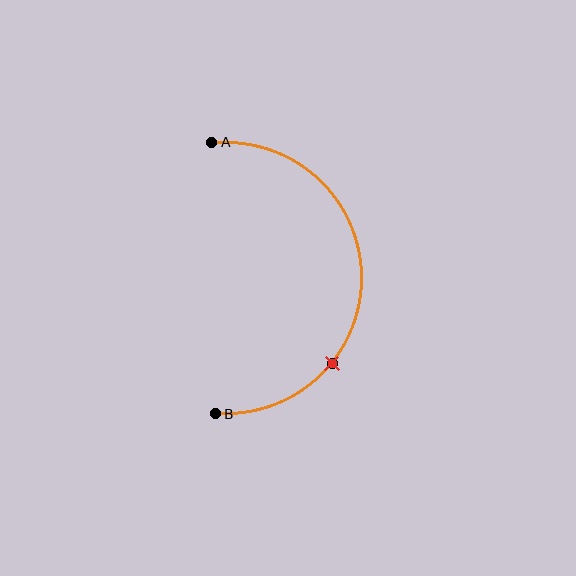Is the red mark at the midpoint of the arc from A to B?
No. The red mark lies on the arc but is closer to endpoint B. The arc midpoint would be at the point on the curve equidistant along the arc from both A and B.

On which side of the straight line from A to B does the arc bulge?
The arc bulges to the right of the straight line connecting A and B.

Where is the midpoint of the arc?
The arc midpoint is the point on the curve farthest from the straight line joining A and B. It sits to the right of that line.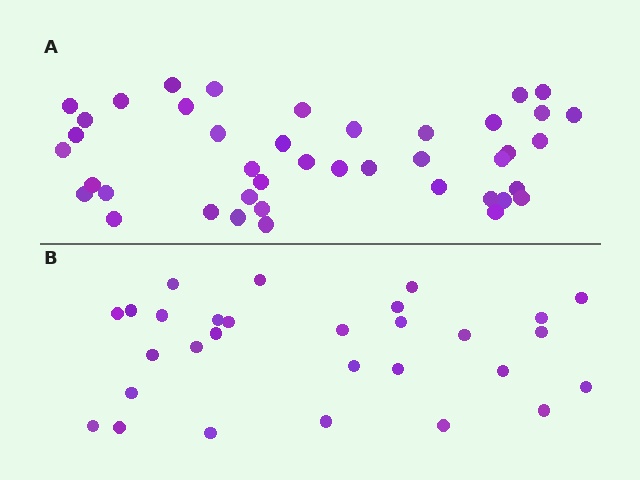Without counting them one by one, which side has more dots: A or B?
Region A (the top region) has more dots.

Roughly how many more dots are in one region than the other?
Region A has approximately 15 more dots than region B.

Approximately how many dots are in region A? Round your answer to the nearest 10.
About 40 dots. (The exact count is 42, which rounds to 40.)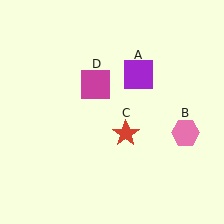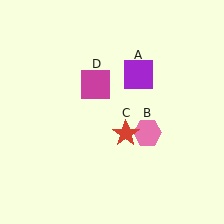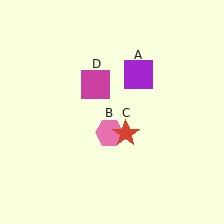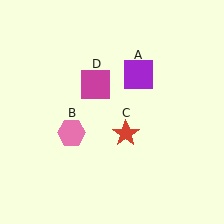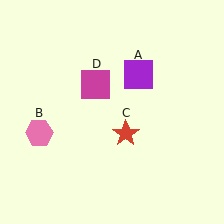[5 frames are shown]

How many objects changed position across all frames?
1 object changed position: pink hexagon (object B).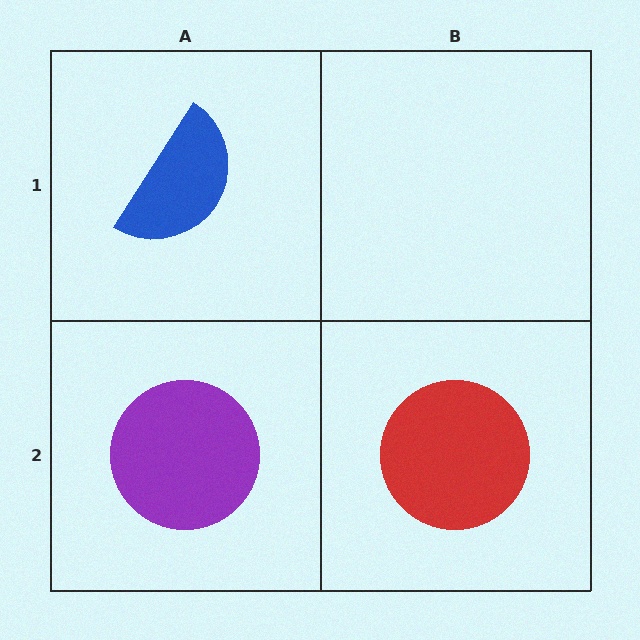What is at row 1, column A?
A blue semicircle.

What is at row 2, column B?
A red circle.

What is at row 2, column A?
A purple circle.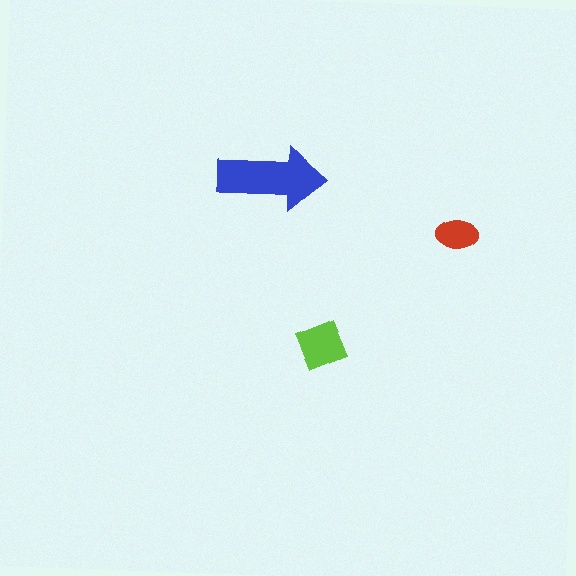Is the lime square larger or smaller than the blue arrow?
Smaller.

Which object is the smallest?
The red ellipse.